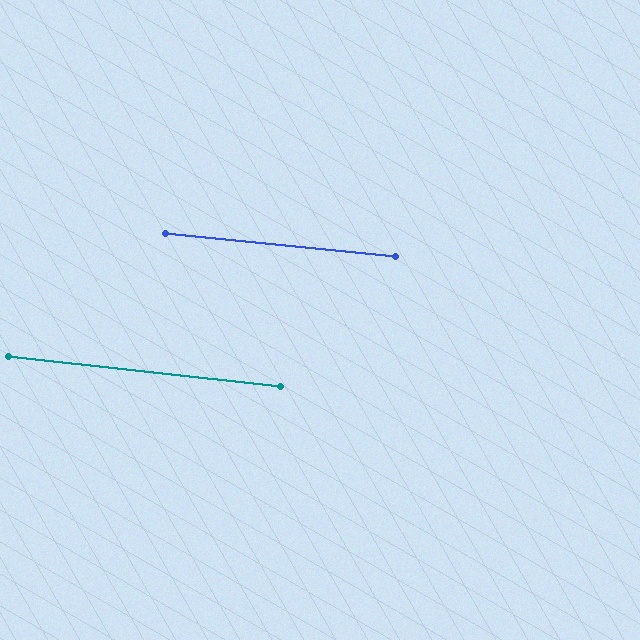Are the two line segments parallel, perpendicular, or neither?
Parallel — their directions differ by only 0.6°.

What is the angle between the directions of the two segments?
Approximately 1 degree.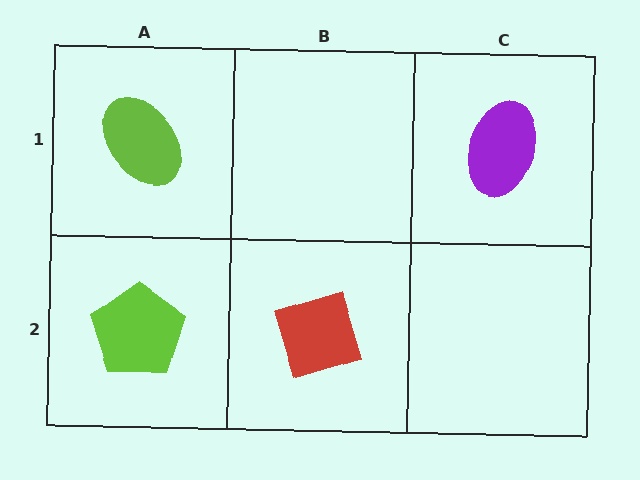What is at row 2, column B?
A red diamond.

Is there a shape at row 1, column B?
No, that cell is empty.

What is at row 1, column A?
A lime ellipse.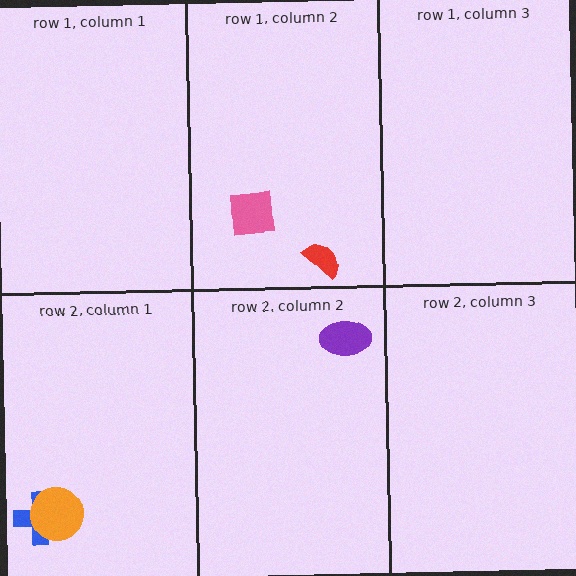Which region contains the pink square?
The row 1, column 2 region.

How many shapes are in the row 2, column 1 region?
2.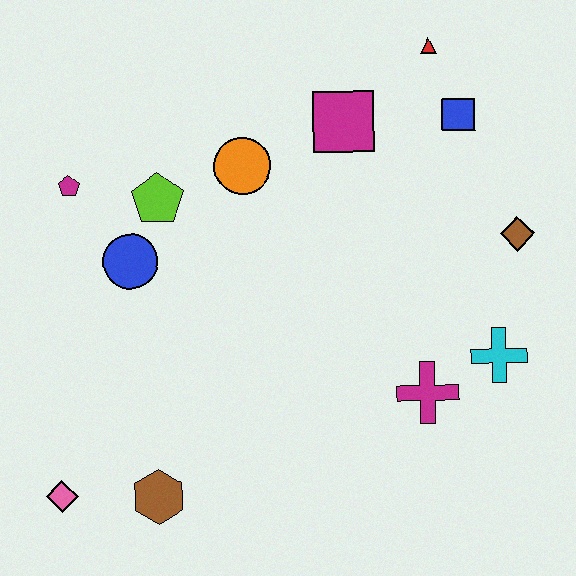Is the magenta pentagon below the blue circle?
No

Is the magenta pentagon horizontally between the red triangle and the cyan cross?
No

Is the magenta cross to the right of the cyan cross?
No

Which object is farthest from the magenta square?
The pink diamond is farthest from the magenta square.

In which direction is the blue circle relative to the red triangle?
The blue circle is to the left of the red triangle.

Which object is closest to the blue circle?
The lime pentagon is closest to the blue circle.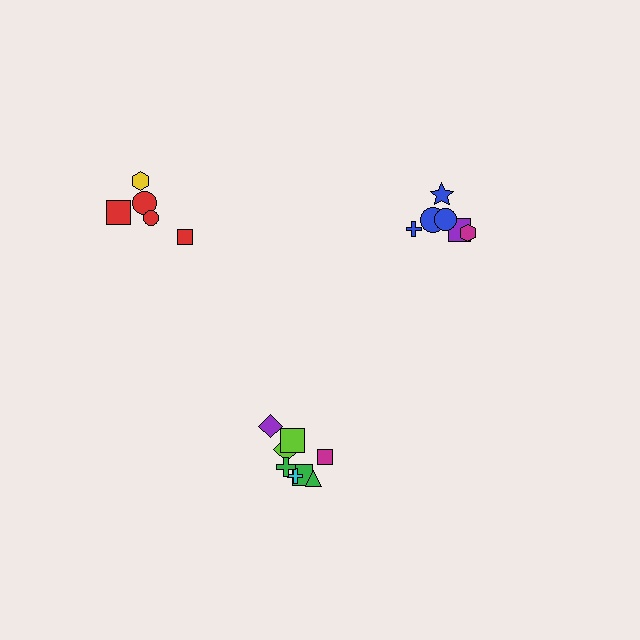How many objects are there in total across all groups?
There are 20 objects.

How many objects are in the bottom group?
There are 8 objects.